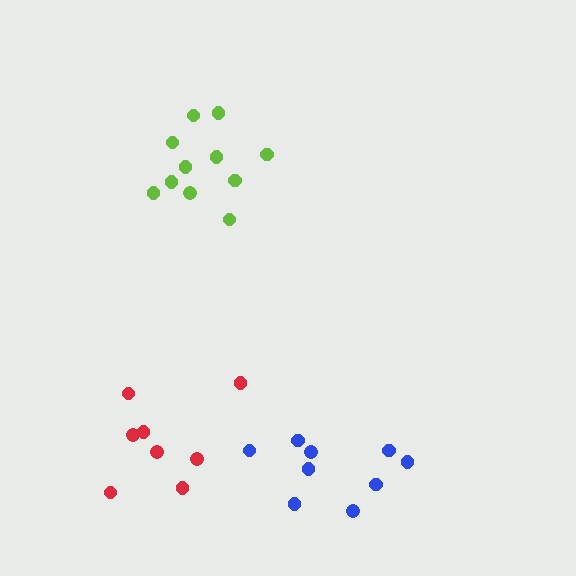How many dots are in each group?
Group 1: 8 dots, Group 2: 9 dots, Group 3: 11 dots (28 total).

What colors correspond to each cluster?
The clusters are colored: red, blue, lime.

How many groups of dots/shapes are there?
There are 3 groups.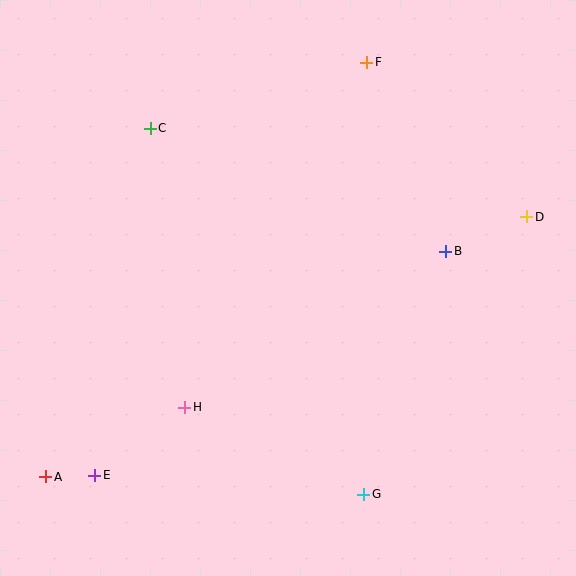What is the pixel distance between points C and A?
The distance between C and A is 364 pixels.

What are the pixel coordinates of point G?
Point G is at (364, 494).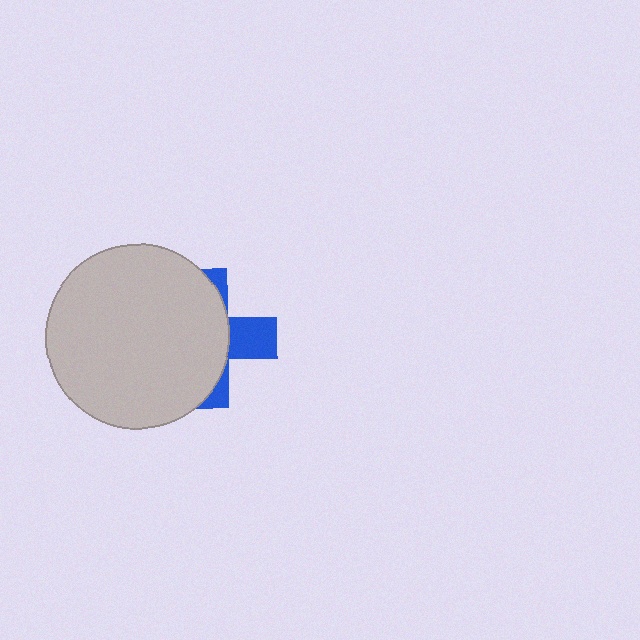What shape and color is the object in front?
The object in front is a light gray circle.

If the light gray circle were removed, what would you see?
You would see the complete blue cross.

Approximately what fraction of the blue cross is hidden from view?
Roughly 69% of the blue cross is hidden behind the light gray circle.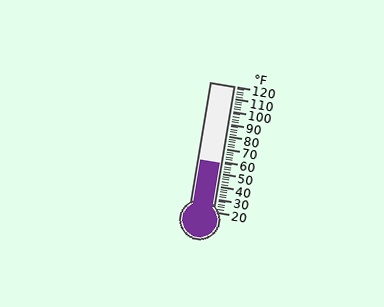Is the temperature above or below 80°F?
The temperature is below 80°F.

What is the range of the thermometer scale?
The thermometer scale ranges from 20°F to 120°F.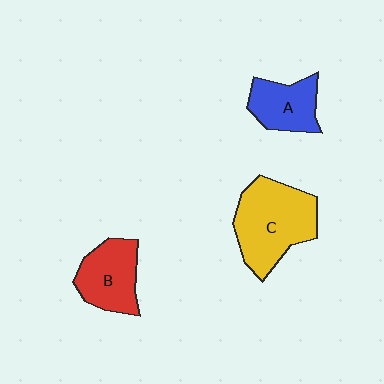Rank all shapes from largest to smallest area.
From largest to smallest: C (yellow), B (red), A (blue).